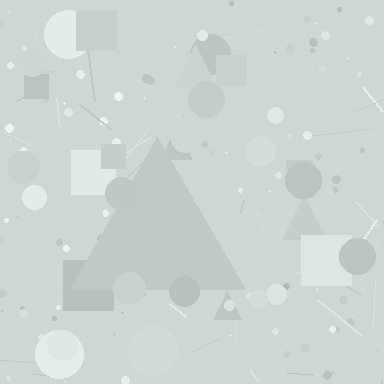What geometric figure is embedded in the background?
A triangle is embedded in the background.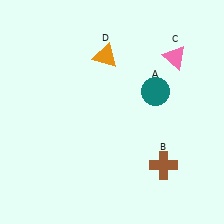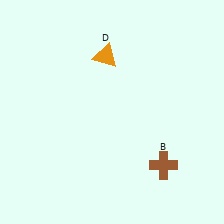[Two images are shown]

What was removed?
The teal circle (A), the pink triangle (C) were removed in Image 2.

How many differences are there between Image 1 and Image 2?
There are 2 differences between the two images.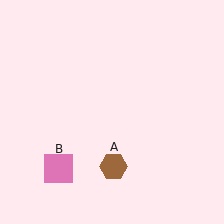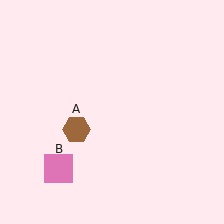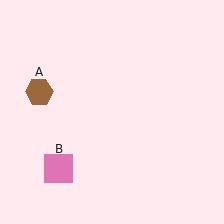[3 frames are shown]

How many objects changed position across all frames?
1 object changed position: brown hexagon (object A).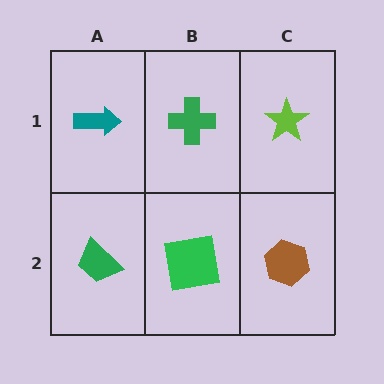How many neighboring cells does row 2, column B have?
3.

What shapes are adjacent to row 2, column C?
A lime star (row 1, column C), a green square (row 2, column B).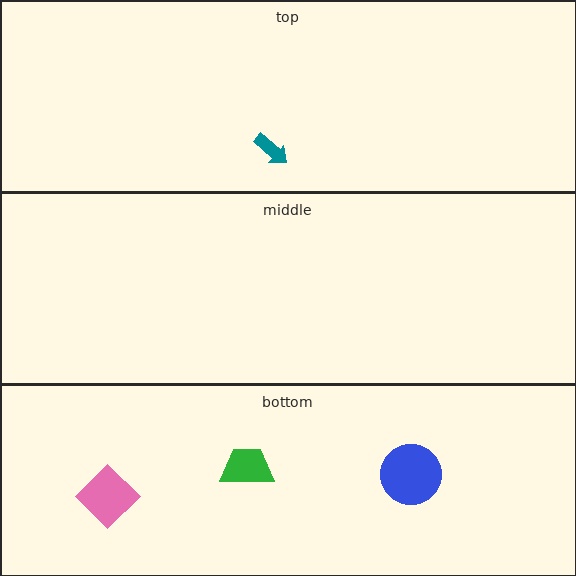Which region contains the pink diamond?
The bottom region.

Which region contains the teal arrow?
The top region.